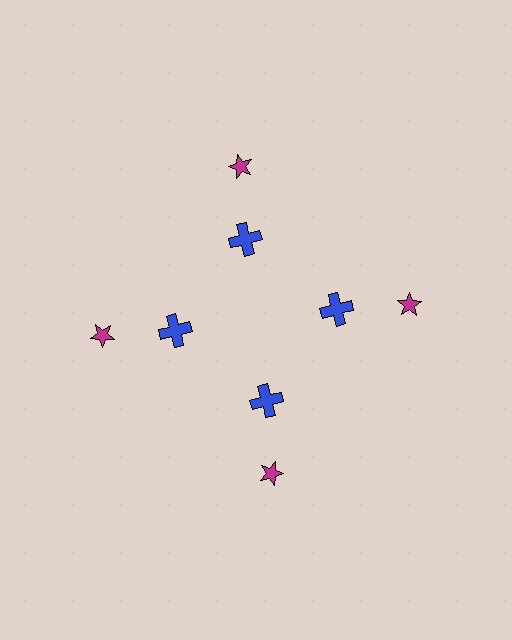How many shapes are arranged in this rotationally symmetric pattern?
There are 8 shapes, arranged in 4 groups of 2.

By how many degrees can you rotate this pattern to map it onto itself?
The pattern maps onto itself every 90 degrees of rotation.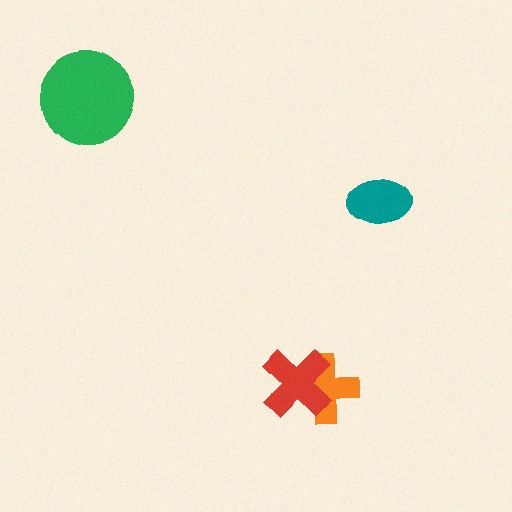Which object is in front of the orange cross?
The red cross is in front of the orange cross.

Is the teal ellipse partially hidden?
No, no other shape covers it.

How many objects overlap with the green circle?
0 objects overlap with the green circle.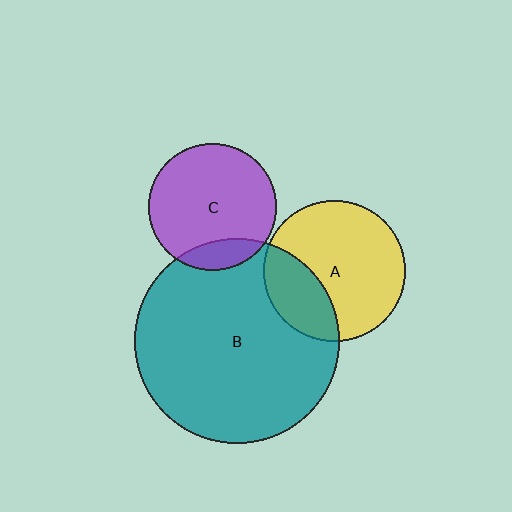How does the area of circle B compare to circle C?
Approximately 2.6 times.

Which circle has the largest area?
Circle B (teal).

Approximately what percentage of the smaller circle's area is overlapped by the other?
Approximately 30%.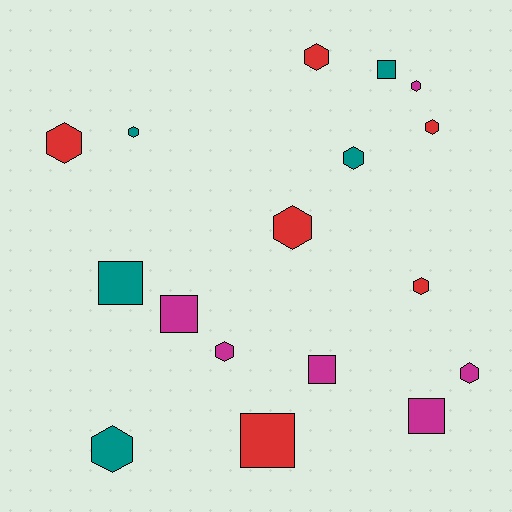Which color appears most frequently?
Magenta, with 6 objects.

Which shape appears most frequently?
Hexagon, with 11 objects.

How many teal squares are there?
There are 2 teal squares.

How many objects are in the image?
There are 17 objects.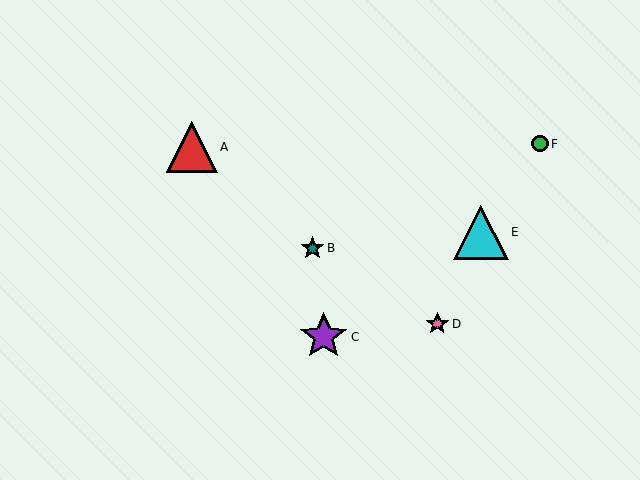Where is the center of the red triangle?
The center of the red triangle is at (192, 147).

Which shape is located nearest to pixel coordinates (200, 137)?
The red triangle (labeled A) at (192, 147) is nearest to that location.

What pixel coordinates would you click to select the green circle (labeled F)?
Click at (540, 144) to select the green circle F.